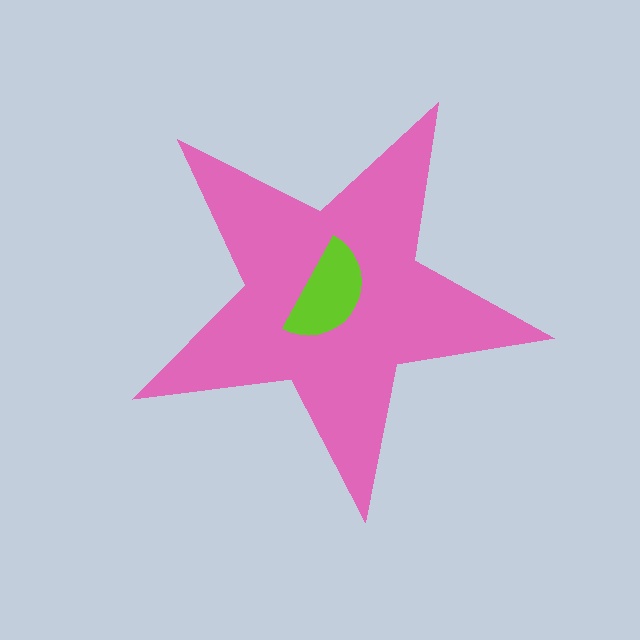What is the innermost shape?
The lime semicircle.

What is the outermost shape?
The pink star.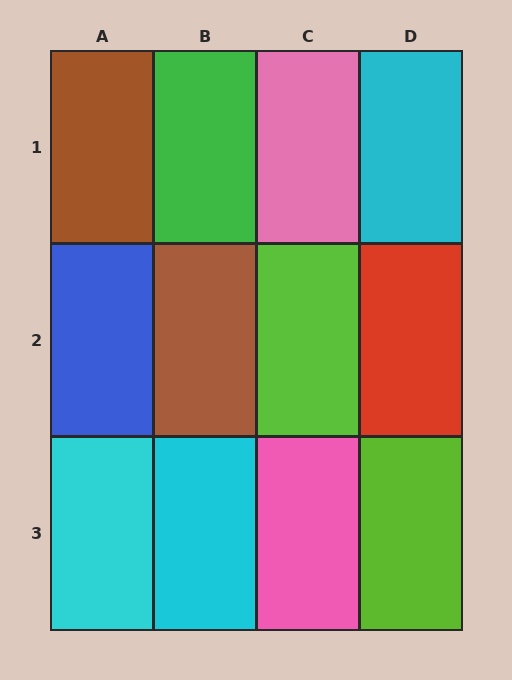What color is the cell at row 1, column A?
Brown.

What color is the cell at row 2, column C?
Lime.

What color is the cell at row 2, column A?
Blue.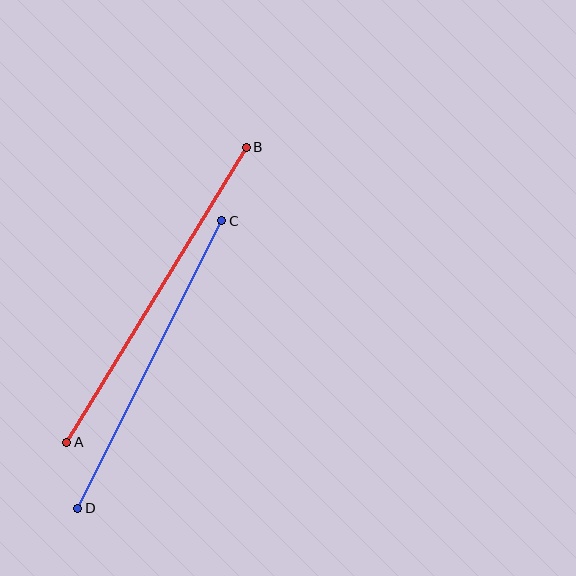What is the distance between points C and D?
The distance is approximately 322 pixels.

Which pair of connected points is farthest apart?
Points A and B are farthest apart.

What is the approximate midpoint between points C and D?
The midpoint is at approximately (150, 365) pixels.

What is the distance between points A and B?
The distance is approximately 345 pixels.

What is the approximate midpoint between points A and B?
The midpoint is at approximately (157, 295) pixels.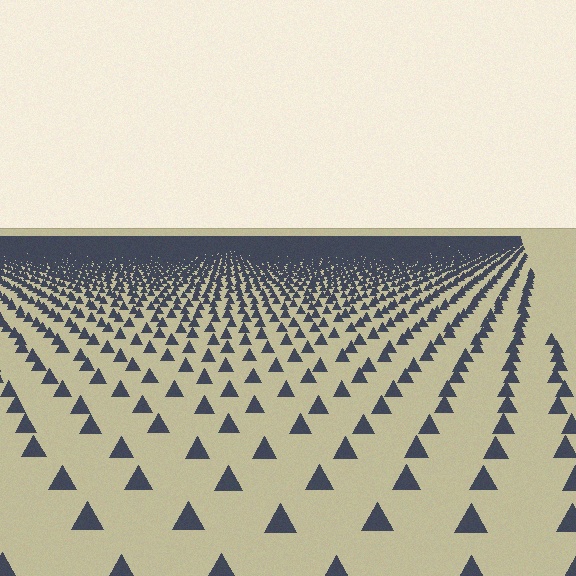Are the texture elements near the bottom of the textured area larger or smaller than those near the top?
Larger. Near the bottom, elements are closer to the viewer and appear at a bigger on-screen size.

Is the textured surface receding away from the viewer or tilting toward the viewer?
The surface is receding away from the viewer. Texture elements get smaller and denser toward the top.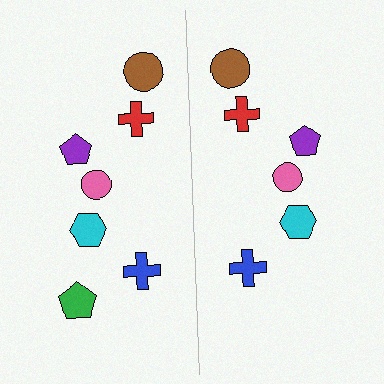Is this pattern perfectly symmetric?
No, the pattern is not perfectly symmetric. A green pentagon is missing from the right side.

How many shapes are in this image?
There are 13 shapes in this image.